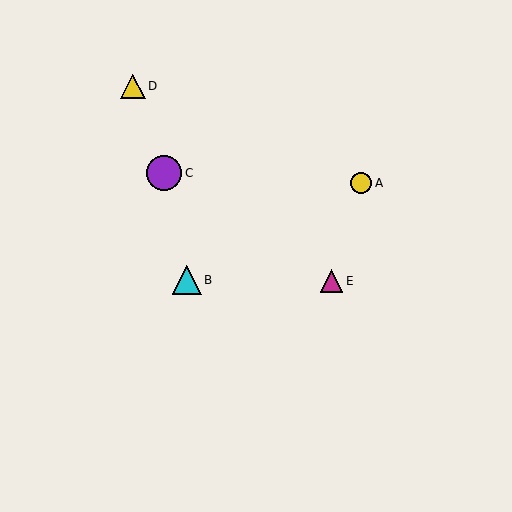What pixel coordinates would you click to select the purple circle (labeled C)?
Click at (164, 173) to select the purple circle C.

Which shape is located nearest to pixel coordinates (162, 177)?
The purple circle (labeled C) at (164, 173) is nearest to that location.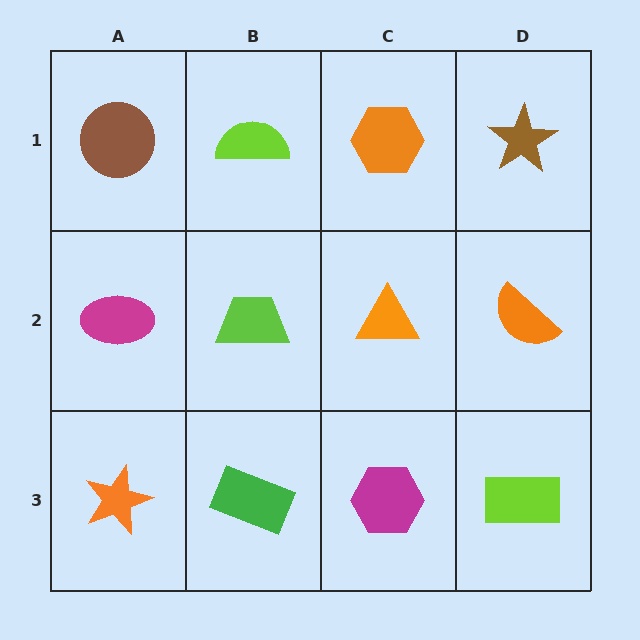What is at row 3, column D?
A lime rectangle.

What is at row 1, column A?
A brown circle.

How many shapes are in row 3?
4 shapes.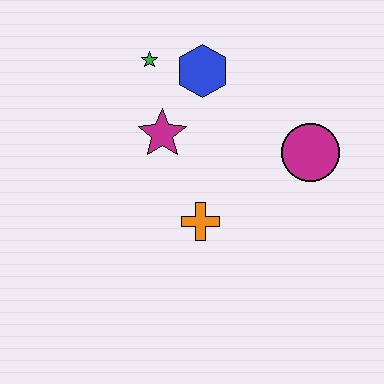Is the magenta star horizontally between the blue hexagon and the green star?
Yes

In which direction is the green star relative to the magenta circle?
The green star is to the left of the magenta circle.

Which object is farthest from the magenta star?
The magenta circle is farthest from the magenta star.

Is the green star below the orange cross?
No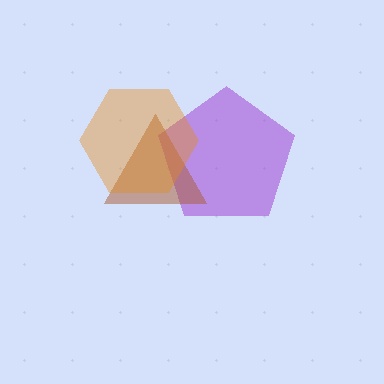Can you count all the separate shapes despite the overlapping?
Yes, there are 3 separate shapes.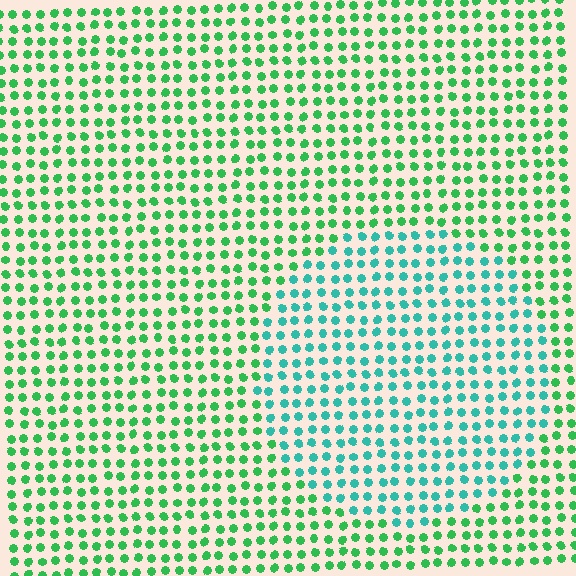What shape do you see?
I see a circle.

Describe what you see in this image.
The image is filled with small green elements in a uniform arrangement. A circle-shaped region is visible where the elements are tinted to a slightly different hue, forming a subtle color boundary.